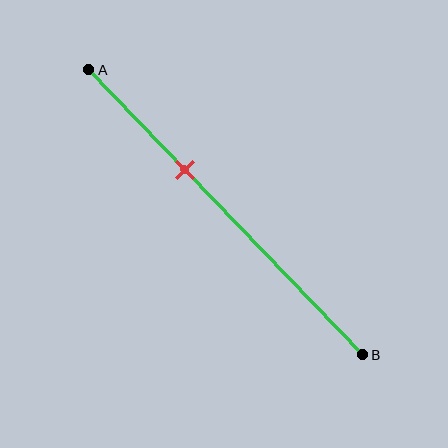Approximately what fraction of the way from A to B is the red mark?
The red mark is approximately 35% of the way from A to B.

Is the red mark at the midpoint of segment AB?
No, the mark is at about 35% from A, not at the 50% midpoint.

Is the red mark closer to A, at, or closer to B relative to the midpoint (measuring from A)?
The red mark is closer to point A than the midpoint of segment AB.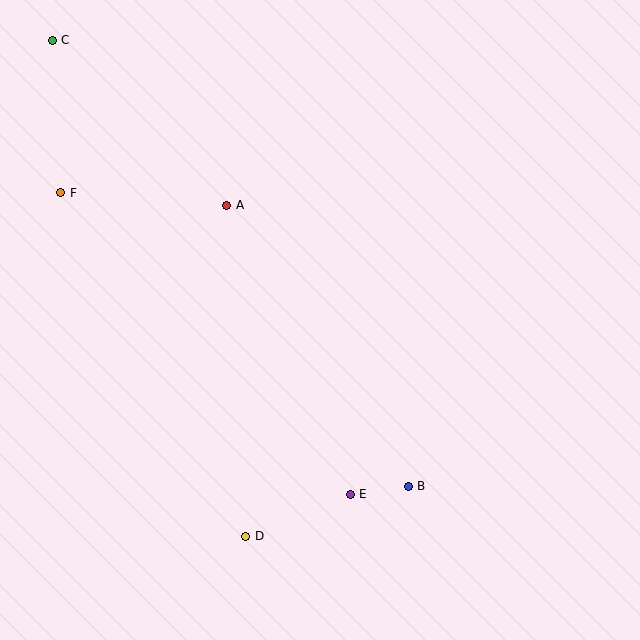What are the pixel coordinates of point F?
Point F is at (61, 193).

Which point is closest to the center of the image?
Point A at (227, 205) is closest to the center.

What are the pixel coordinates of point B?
Point B is at (408, 486).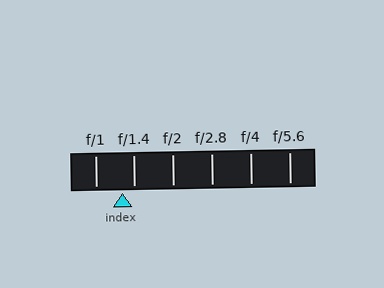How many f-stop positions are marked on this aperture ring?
There are 6 f-stop positions marked.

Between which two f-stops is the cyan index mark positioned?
The index mark is between f/1 and f/1.4.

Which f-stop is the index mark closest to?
The index mark is closest to f/1.4.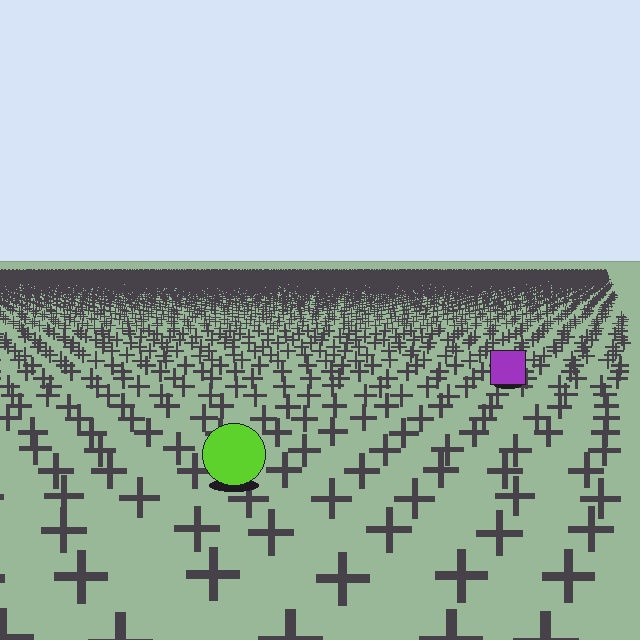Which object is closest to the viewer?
The lime circle is closest. The texture marks near it are larger and more spread out.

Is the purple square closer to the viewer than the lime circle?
No. The lime circle is closer — you can tell from the texture gradient: the ground texture is coarser near it.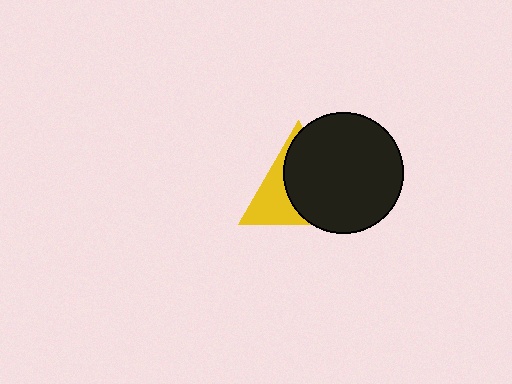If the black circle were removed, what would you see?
You would see the complete yellow triangle.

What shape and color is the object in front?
The object in front is a black circle.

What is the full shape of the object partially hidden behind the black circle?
The partially hidden object is a yellow triangle.